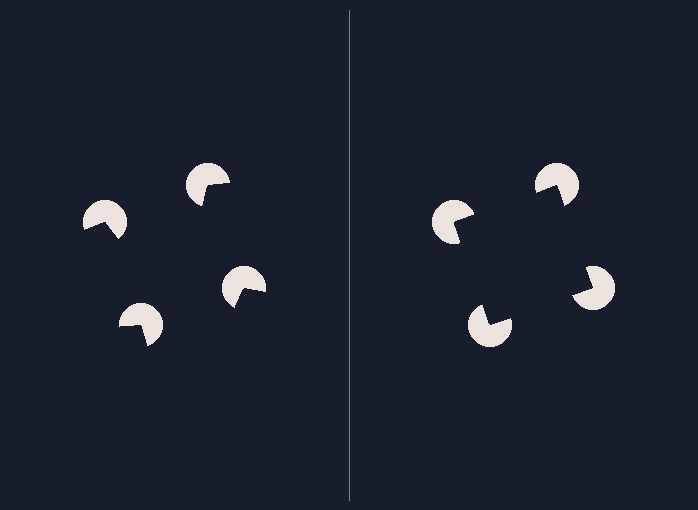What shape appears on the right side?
An illusory square.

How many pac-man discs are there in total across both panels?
8 — 4 on each side.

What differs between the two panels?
The pac-man discs are positioned identically on both sides; only the wedge orientations differ. On the right they align to a square; on the left they are misaligned.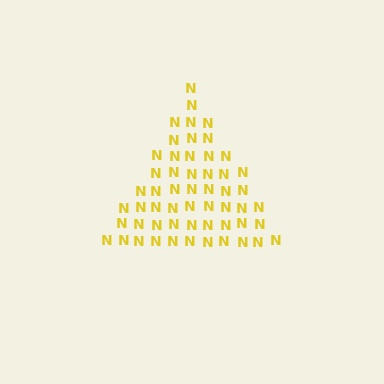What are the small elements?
The small elements are letter N's.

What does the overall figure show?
The overall figure shows a triangle.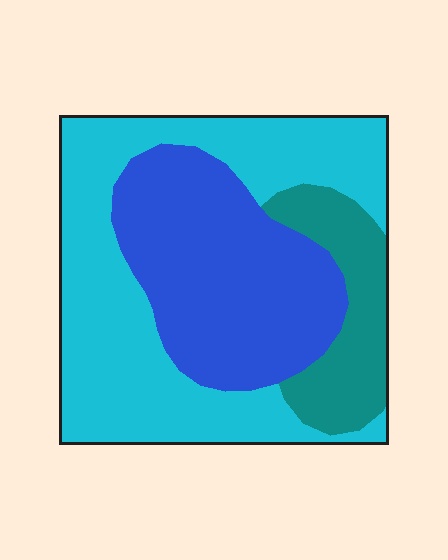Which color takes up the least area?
Teal, at roughly 15%.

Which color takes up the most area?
Cyan, at roughly 50%.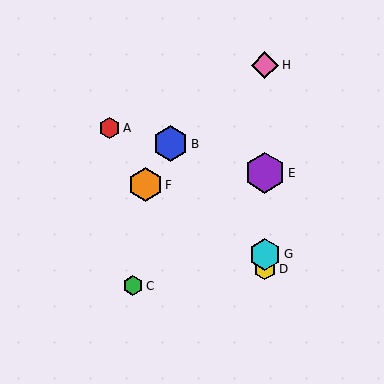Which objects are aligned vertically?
Objects D, E, G, H are aligned vertically.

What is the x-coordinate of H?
Object H is at x≈265.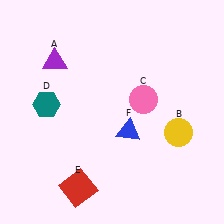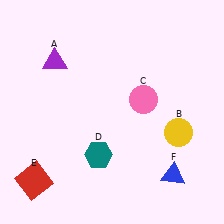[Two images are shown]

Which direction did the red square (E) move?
The red square (E) moved left.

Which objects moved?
The objects that moved are: the teal hexagon (D), the red square (E), the blue triangle (F).